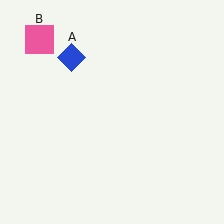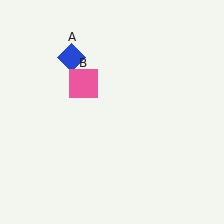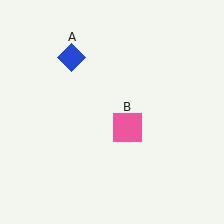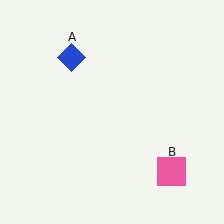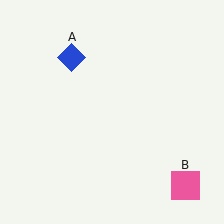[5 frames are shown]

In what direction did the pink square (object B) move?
The pink square (object B) moved down and to the right.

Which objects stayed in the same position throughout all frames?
Blue diamond (object A) remained stationary.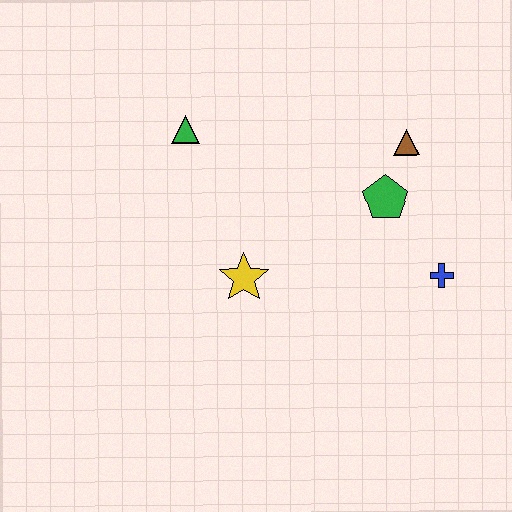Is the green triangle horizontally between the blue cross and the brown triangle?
No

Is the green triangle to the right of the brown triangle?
No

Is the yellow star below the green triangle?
Yes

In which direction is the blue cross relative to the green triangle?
The blue cross is to the right of the green triangle.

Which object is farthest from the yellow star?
The brown triangle is farthest from the yellow star.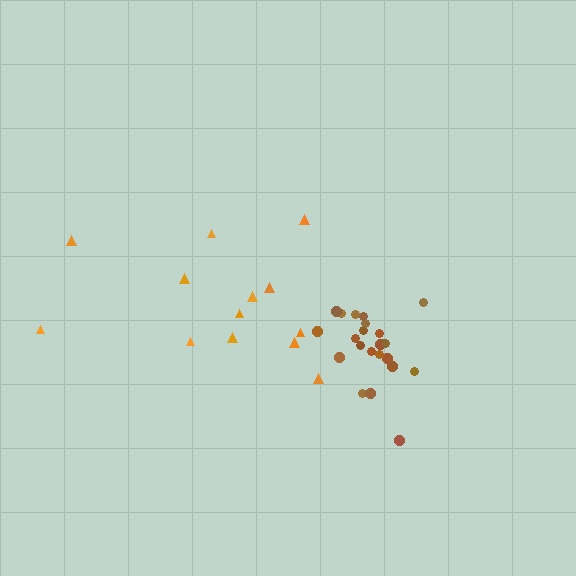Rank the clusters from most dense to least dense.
brown, orange.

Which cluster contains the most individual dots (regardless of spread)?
Brown (23).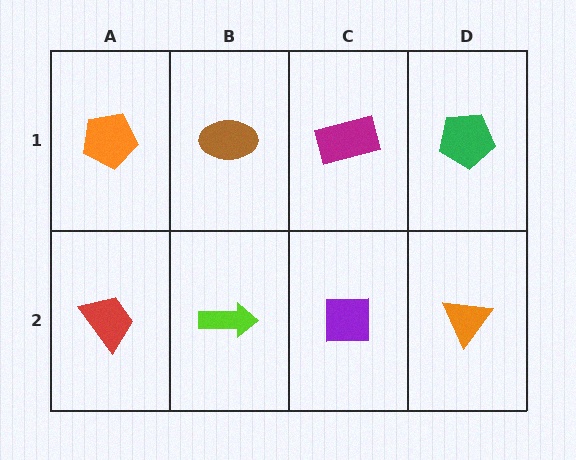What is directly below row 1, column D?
An orange triangle.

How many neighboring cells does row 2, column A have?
2.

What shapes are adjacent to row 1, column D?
An orange triangle (row 2, column D), a magenta rectangle (row 1, column C).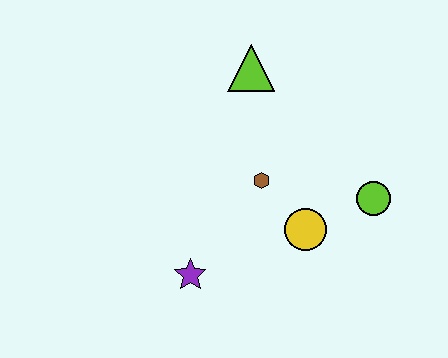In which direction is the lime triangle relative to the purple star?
The lime triangle is above the purple star.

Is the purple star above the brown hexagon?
No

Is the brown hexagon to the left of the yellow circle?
Yes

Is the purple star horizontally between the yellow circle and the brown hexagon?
No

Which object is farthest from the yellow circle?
The lime triangle is farthest from the yellow circle.